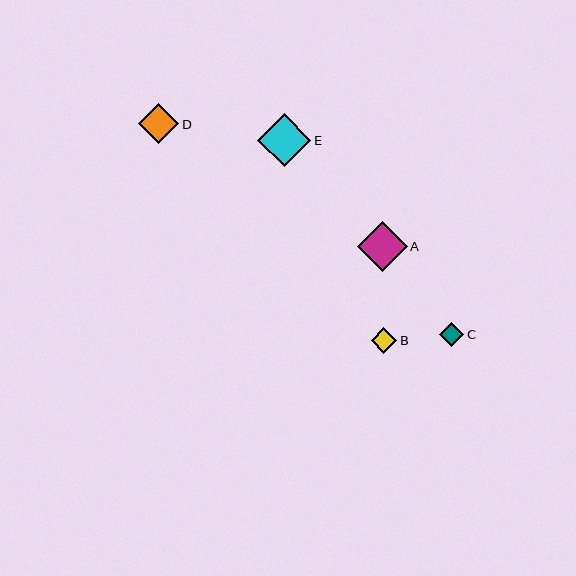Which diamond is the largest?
Diamond E is the largest with a size of approximately 53 pixels.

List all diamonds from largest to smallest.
From largest to smallest: E, A, D, B, C.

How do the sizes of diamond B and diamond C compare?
Diamond B and diamond C are approximately the same size.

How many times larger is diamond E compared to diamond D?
Diamond E is approximately 1.3 times the size of diamond D.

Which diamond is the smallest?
Diamond C is the smallest with a size of approximately 24 pixels.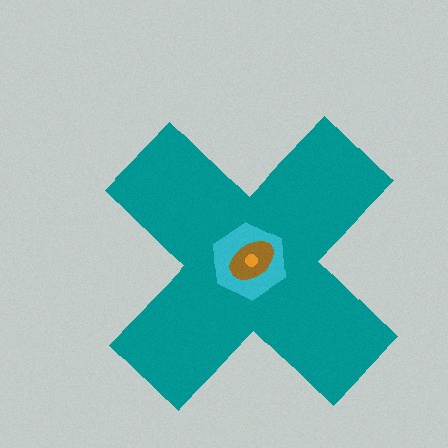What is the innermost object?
The orange circle.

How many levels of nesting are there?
4.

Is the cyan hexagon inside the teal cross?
Yes.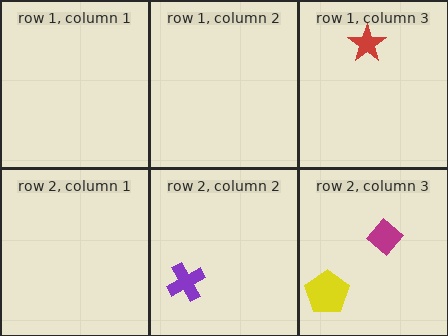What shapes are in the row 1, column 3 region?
The red star.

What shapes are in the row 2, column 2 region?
The purple cross.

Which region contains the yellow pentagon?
The row 2, column 3 region.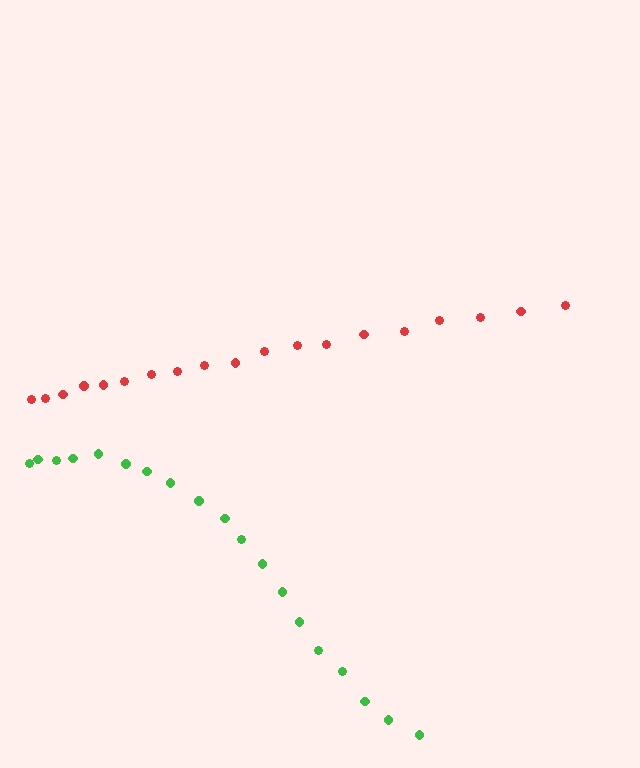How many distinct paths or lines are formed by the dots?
There are 2 distinct paths.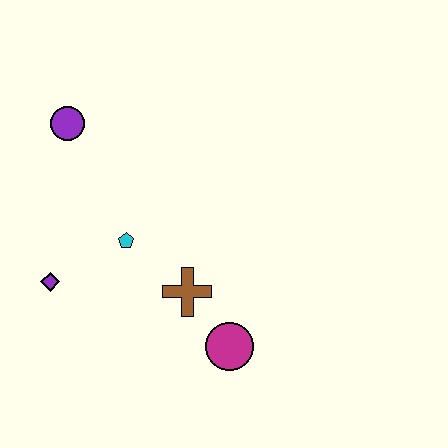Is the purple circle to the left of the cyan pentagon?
Yes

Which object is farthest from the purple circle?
The magenta circle is farthest from the purple circle.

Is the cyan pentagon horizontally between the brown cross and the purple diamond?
Yes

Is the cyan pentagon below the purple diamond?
No